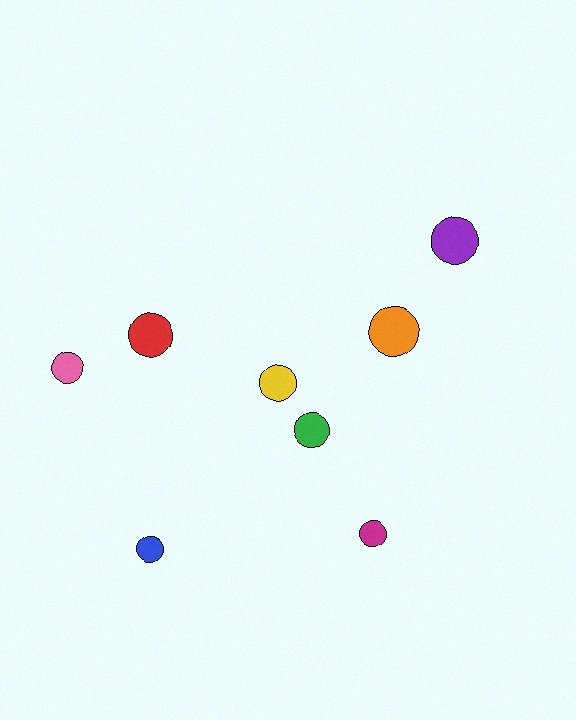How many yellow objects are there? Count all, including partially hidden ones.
There is 1 yellow object.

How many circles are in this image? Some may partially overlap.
There are 8 circles.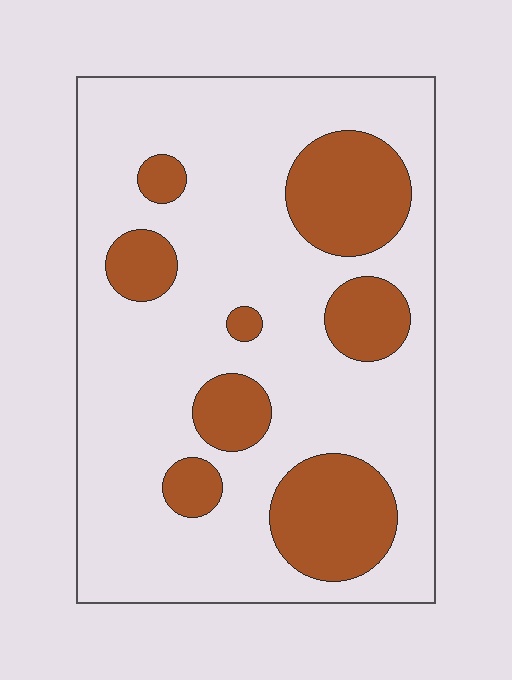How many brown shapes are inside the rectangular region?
8.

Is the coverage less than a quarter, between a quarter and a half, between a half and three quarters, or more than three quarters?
Less than a quarter.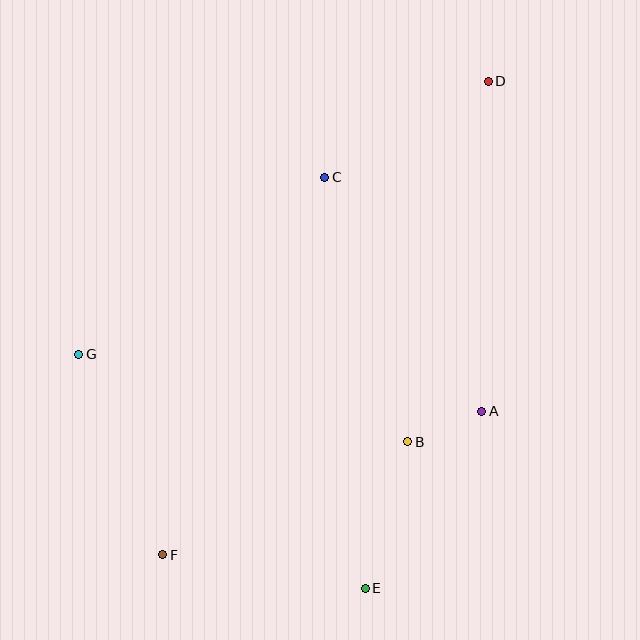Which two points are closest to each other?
Points A and B are closest to each other.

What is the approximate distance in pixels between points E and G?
The distance between E and G is approximately 370 pixels.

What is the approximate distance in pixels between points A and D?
The distance between A and D is approximately 330 pixels.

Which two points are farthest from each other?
Points D and F are farthest from each other.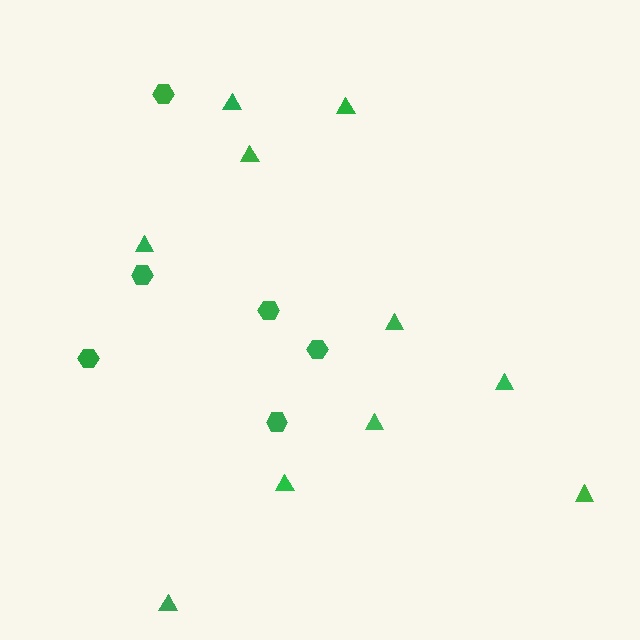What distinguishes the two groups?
There are 2 groups: one group of triangles (10) and one group of hexagons (6).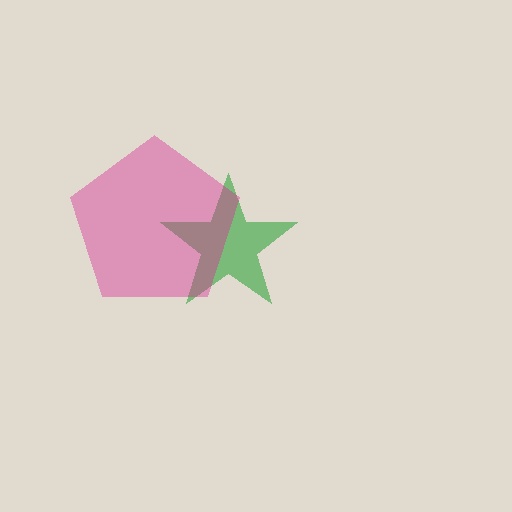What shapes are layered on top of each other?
The layered shapes are: a green star, a magenta pentagon.